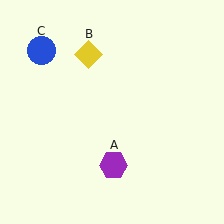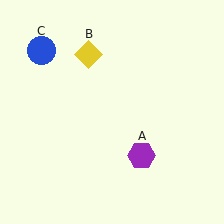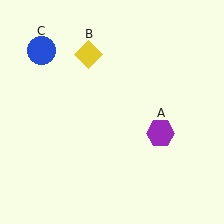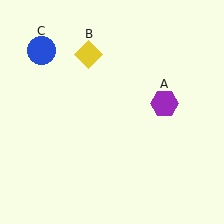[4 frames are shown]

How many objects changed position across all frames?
1 object changed position: purple hexagon (object A).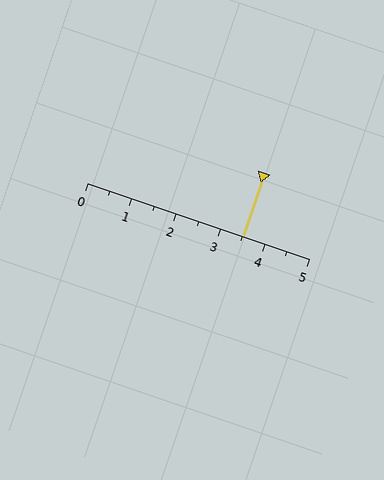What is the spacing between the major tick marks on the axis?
The major ticks are spaced 1 apart.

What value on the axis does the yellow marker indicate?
The marker indicates approximately 3.5.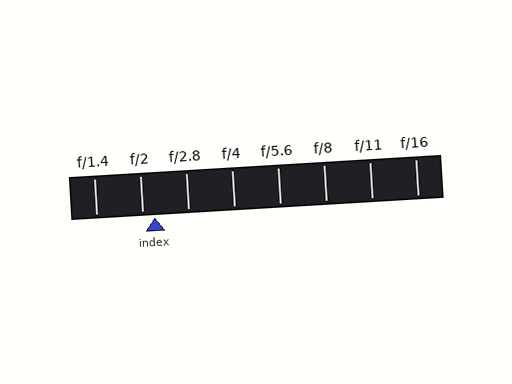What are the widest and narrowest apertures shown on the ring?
The widest aperture shown is f/1.4 and the narrowest is f/16.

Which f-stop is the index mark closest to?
The index mark is closest to f/2.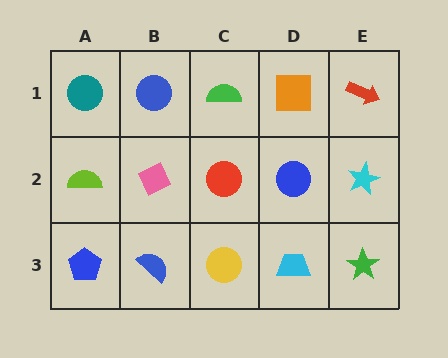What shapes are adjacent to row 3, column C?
A red circle (row 2, column C), a blue semicircle (row 3, column B), a cyan trapezoid (row 3, column D).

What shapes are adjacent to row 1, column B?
A pink diamond (row 2, column B), a teal circle (row 1, column A), a green semicircle (row 1, column C).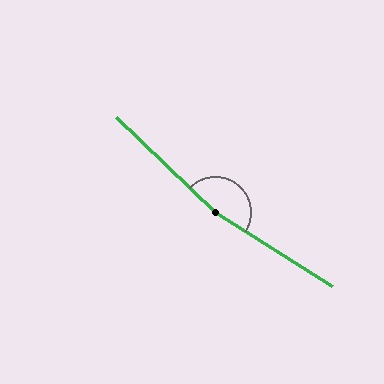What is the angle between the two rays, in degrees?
Approximately 168 degrees.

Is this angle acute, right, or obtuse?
It is obtuse.